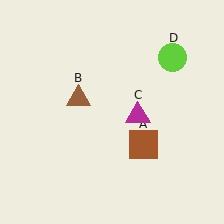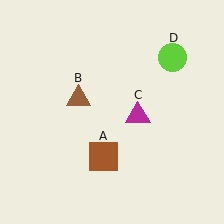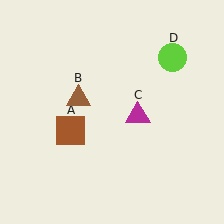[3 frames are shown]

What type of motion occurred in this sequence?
The brown square (object A) rotated clockwise around the center of the scene.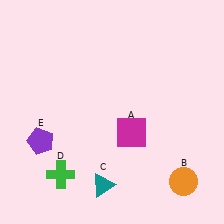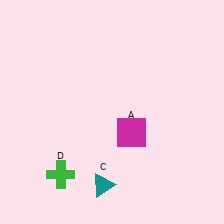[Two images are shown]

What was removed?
The purple pentagon (E), the orange circle (B) were removed in Image 2.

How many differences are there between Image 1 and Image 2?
There are 2 differences between the two images.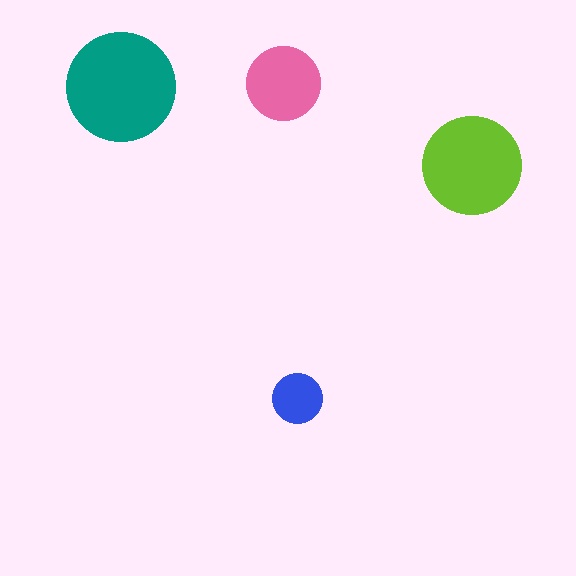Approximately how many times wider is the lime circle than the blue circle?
About 2 times wider.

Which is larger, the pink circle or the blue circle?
The pink one.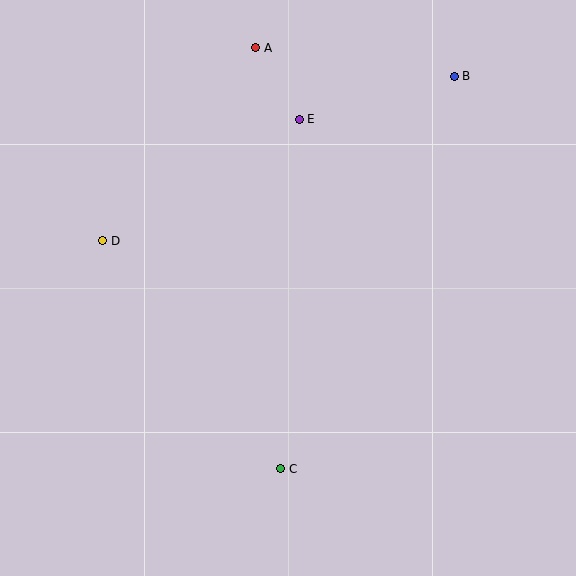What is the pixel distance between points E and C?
The distance between E and C is 350 pixels.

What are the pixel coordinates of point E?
Point E is at (299, 119).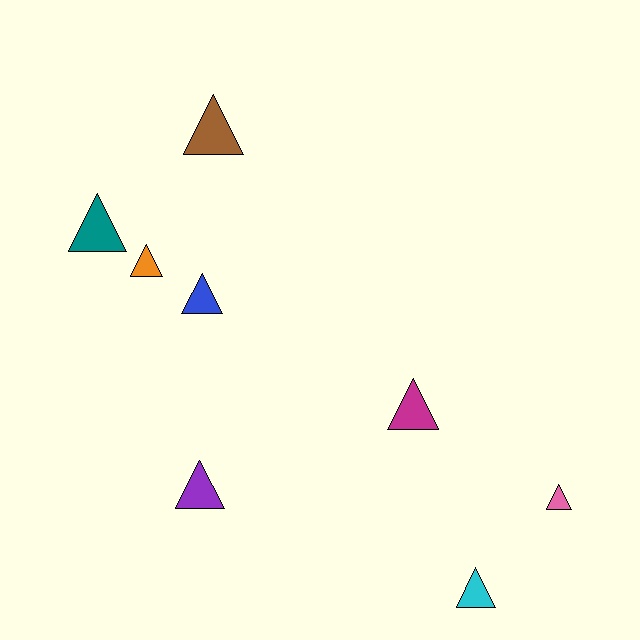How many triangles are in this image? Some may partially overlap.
There are 8 triangles.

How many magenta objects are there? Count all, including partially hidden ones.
There is 1 magenta object.